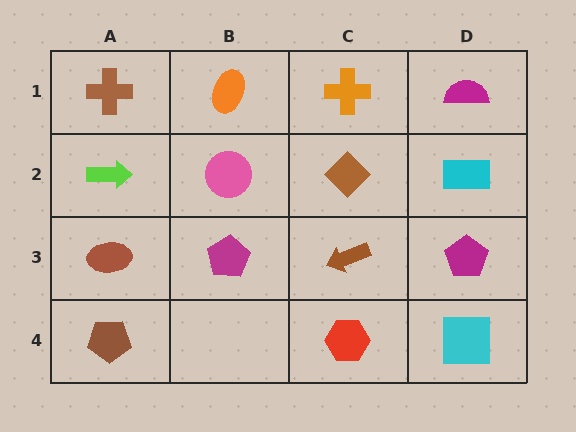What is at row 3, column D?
A magenta pentagon.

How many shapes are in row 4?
3 shapes.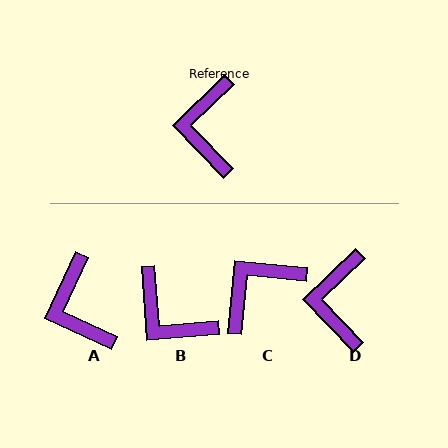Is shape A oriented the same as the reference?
No, it is off by about 21 degrees.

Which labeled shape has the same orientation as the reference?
D.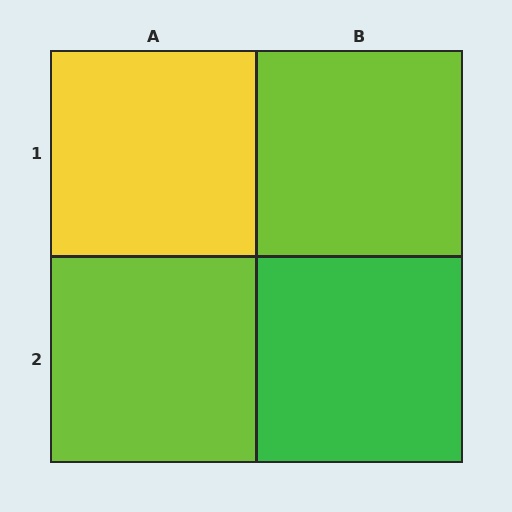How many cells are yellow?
1 cell is yellow.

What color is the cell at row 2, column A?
Lime.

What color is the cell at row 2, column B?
Green.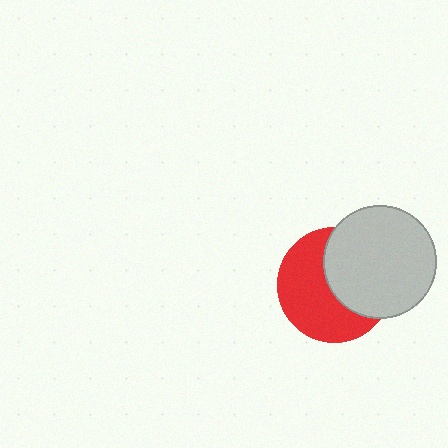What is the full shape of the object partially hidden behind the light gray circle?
The partially hidden object is a red circle.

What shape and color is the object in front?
The object in front is a light gray circle.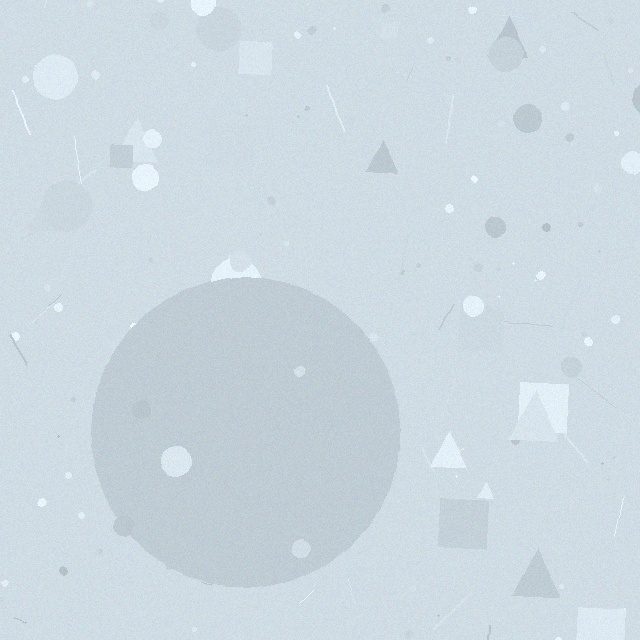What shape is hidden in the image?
A circle is hidden in the image.